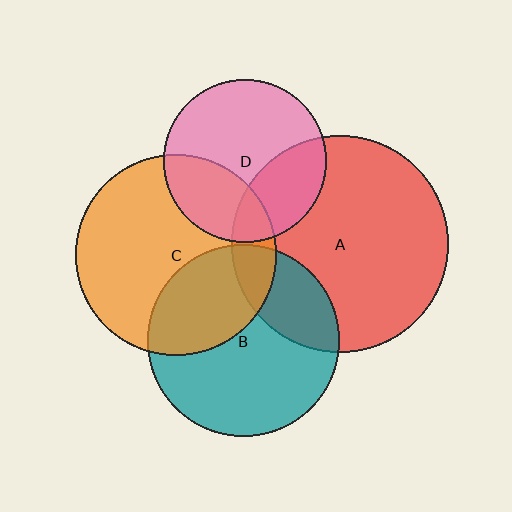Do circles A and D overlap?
Yes.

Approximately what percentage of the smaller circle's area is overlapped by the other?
Approximately 30%.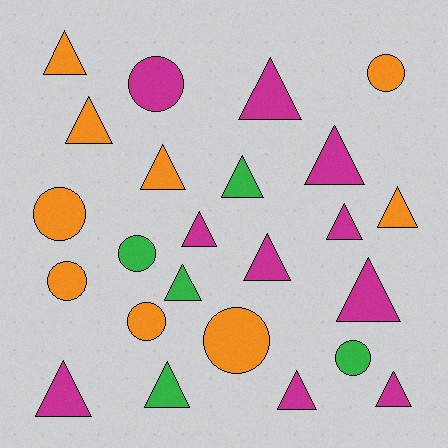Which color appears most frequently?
Magenta, with 10 objects.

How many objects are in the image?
There are 24 objects.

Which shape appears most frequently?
Triangle, with 16 objects.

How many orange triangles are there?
There are 4 orange triangles.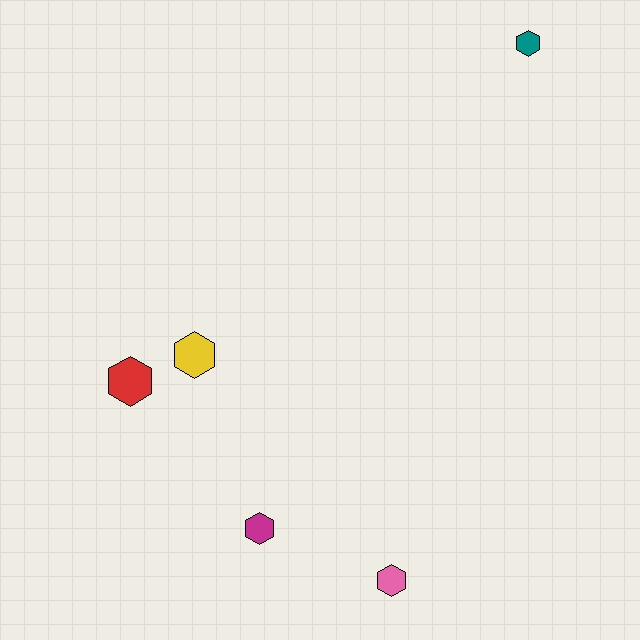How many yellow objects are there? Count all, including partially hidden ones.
There is 1 yellow object.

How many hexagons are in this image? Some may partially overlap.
There are 5 hexagons.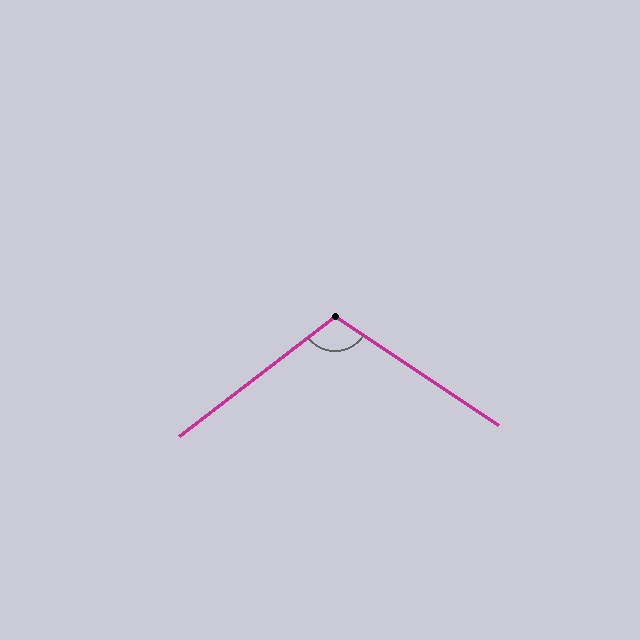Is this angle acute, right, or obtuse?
It is obtuse.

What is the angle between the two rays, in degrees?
Approximately 109 degrees.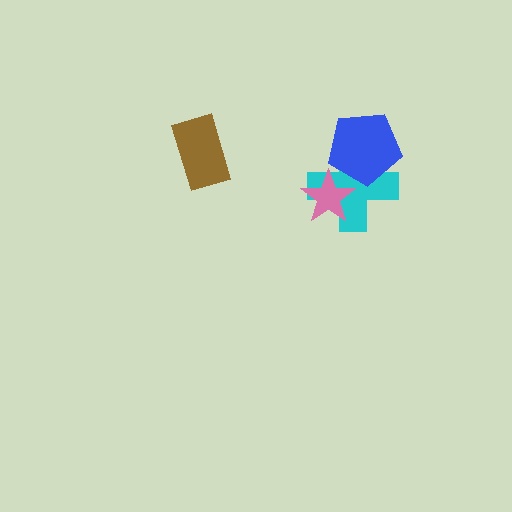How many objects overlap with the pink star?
1 object overlaps with the pink star.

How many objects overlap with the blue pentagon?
1 object overlaps with the blue pentagon.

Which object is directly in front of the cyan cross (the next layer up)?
The pink star is directly in front of the cyan cross.